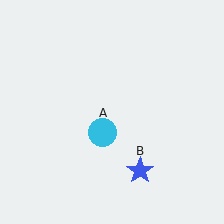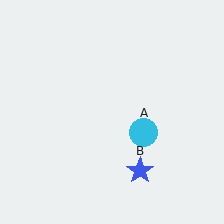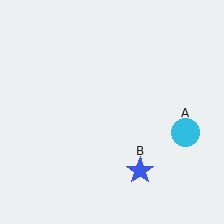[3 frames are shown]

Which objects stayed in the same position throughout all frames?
Blue star (object B) remained stationary.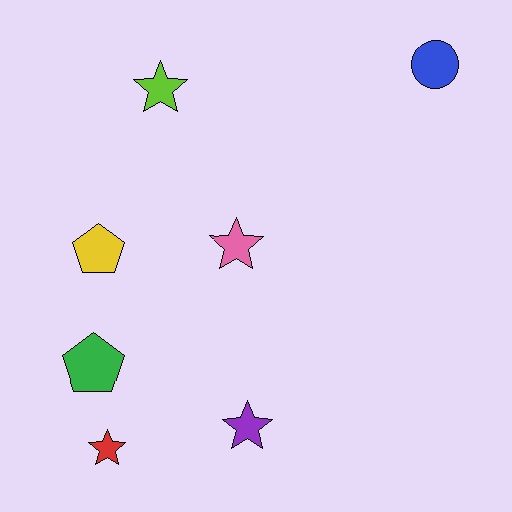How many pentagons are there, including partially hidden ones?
There are 2 pentagons.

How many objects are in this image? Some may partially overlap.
There are 7 objects.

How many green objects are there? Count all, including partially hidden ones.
There is 1 green object.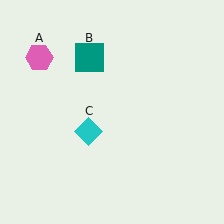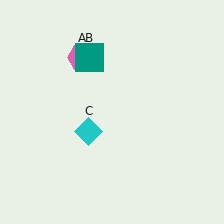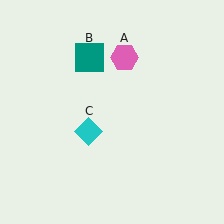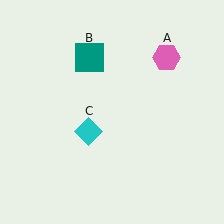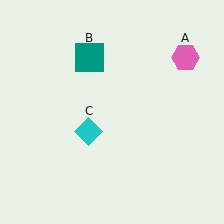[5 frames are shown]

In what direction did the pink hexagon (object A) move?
The pink hexagon (object A) moved right.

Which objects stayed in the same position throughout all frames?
Teal square (object B) and cyan diamond (object C) remained stationary.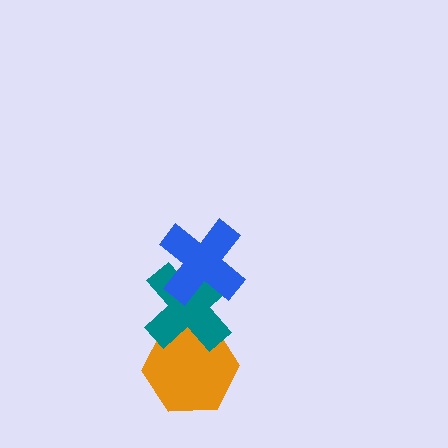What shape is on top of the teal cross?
The blue cross is on top of the teal cross.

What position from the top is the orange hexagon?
The orange hexagon is 3rd from the top.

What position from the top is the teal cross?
The teal cross is 2nd from the top.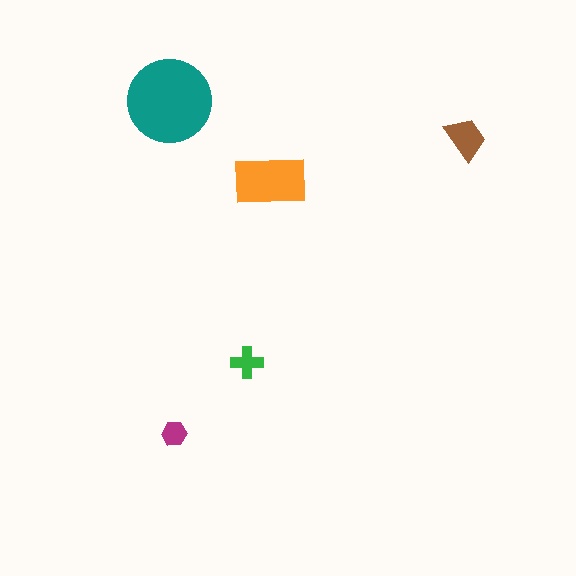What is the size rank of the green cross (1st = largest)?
4th.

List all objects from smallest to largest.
The magenta hexagon, the green cross, the brown trapezoid, the orange rectangle, the teal circle.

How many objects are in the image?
There are 5 objects in the image.